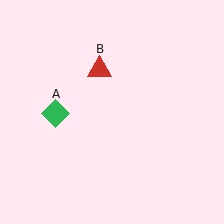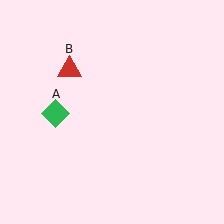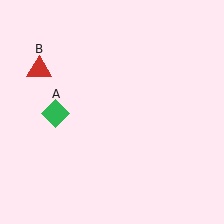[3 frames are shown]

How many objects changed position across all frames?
1 object changed position: red triangle (object B).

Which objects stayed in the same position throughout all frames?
Green diamond (object A) remained stationary.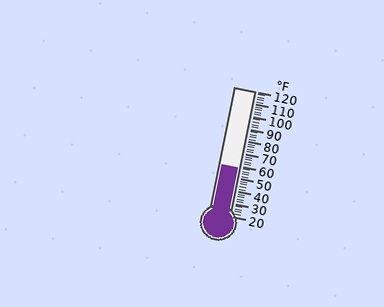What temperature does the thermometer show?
The thermometer shows approximately 58°F.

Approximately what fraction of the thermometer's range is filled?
The thermometer is filled to approximately 40% of its range.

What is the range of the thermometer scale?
The thermometer scale ranges from 20°F to 120°F.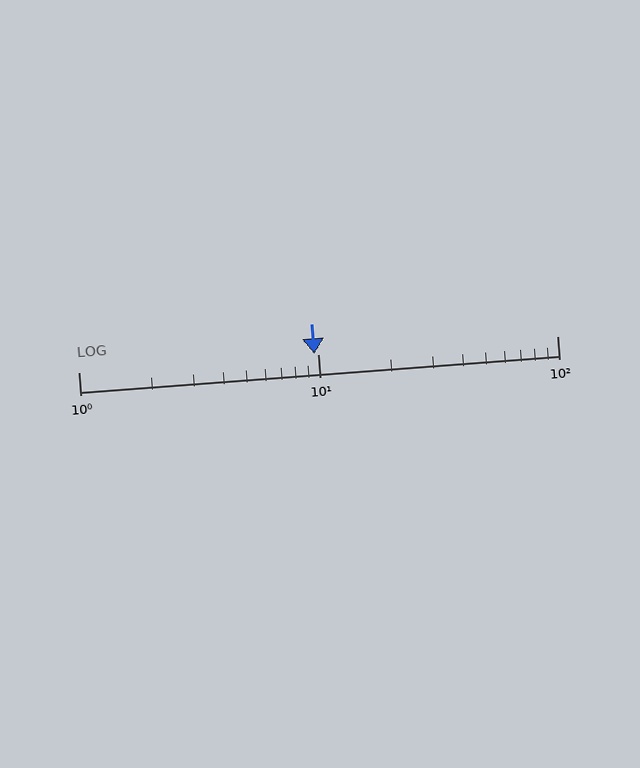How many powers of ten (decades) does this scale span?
The scale spans 2 decades, from 1 to 100.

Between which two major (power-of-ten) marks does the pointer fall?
The pointer is between 1 and 10.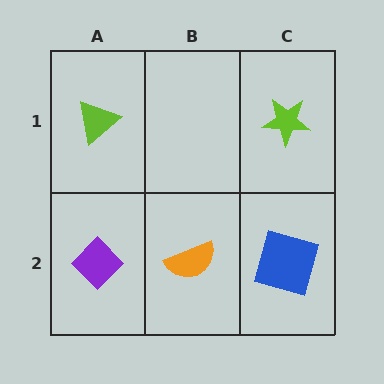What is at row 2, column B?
An orange semicircle.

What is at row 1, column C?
A lime star.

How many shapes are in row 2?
3 shapes.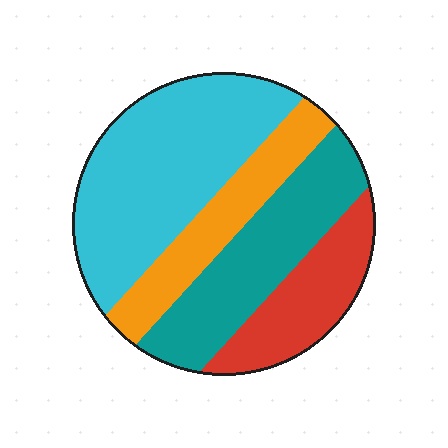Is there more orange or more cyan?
Cyan.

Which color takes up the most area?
Cyan, at roughly 40%.